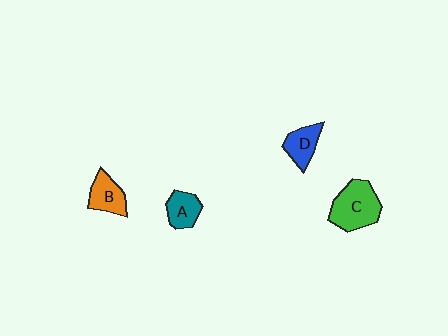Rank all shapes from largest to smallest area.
From largest to smallest: C (green), B (orange), D (blue), A (teal).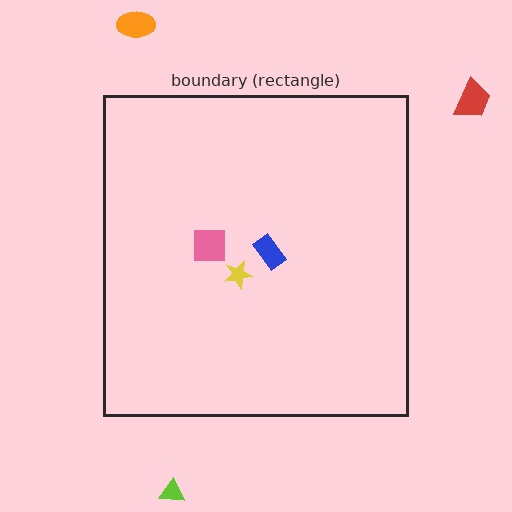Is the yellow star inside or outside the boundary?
Inside.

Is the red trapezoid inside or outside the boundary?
Outside.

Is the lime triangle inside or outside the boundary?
Outside.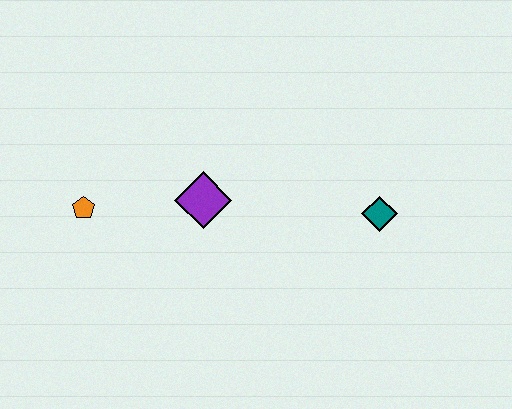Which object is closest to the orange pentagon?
The purple diamond is closest to the orange pentagon.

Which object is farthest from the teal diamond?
The orange pentagon is farthest from the teal diamond.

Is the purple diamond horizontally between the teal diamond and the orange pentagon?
Yes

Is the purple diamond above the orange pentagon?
Yes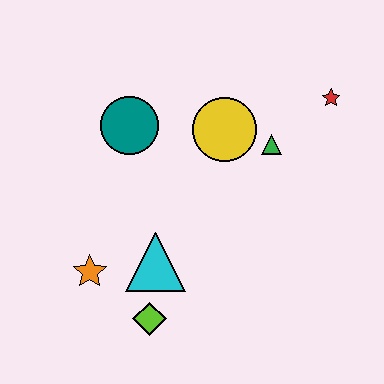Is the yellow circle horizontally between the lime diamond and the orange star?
No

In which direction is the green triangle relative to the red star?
The green triangle is to the left of the red star.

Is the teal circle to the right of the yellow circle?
No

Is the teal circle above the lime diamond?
Yes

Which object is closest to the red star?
The green triangle is closest to the red star.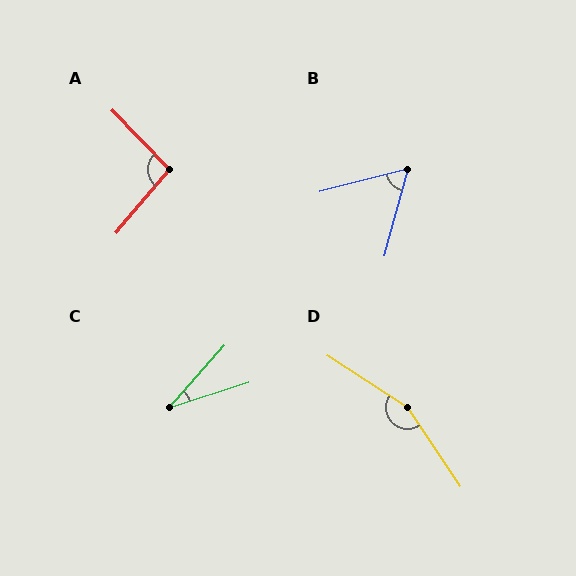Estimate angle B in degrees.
Approximately 61 degrees.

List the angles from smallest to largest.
C (31°), B (61°), A (96°), D (157°).